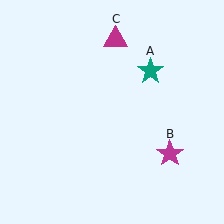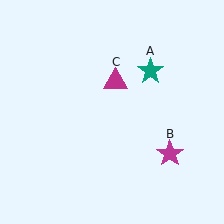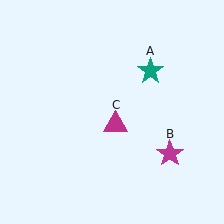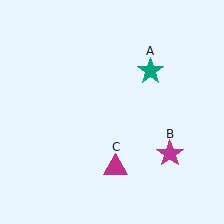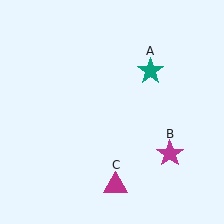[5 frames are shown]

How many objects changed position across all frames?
1 object changed position: magenta triangle (object C).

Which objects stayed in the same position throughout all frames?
Teal star (object A) and magenta star (object B) remained stationary.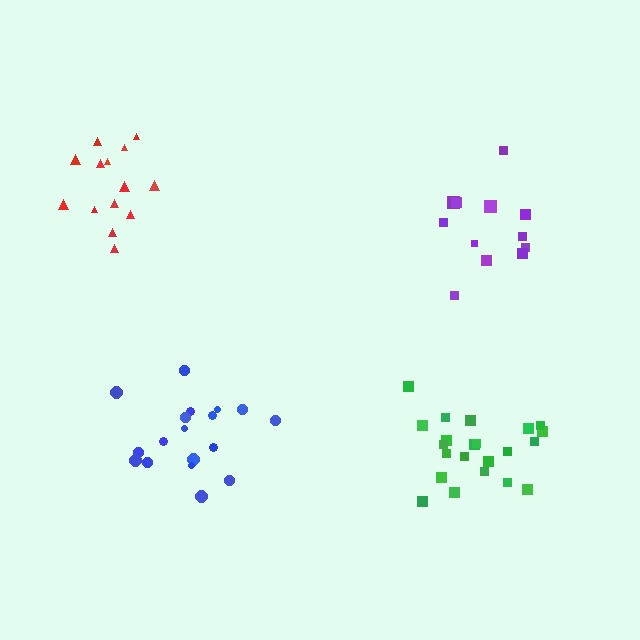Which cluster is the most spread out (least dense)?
Blue.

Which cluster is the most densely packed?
Green.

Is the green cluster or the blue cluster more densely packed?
Green.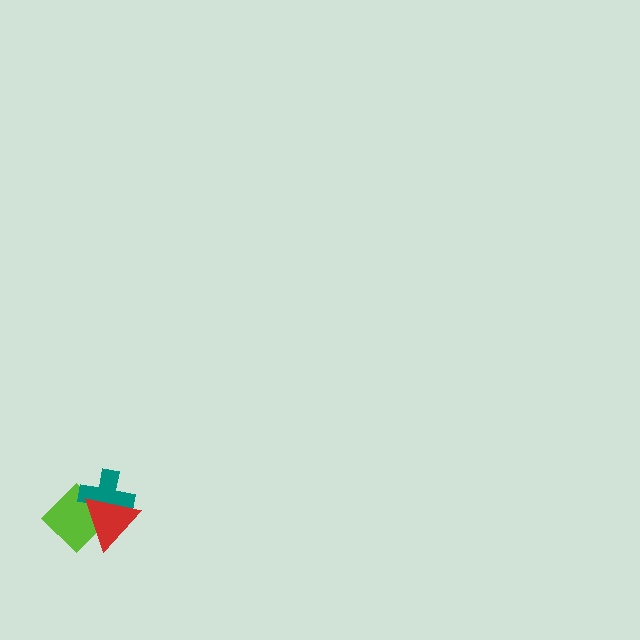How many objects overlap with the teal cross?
2 objects overlap with the teal cross.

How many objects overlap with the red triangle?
2 objects overlap with the red triangle.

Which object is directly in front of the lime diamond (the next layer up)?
The teal cross is directly in front of the lime diamond.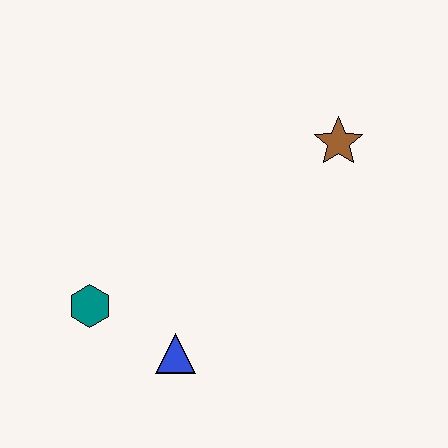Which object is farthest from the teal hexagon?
The brown star is farthest from the teal hexagon.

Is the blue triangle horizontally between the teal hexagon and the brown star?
Yes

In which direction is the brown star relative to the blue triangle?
The brown star is above the blue triangle.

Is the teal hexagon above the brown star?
No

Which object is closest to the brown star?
The blue triangle is closest to the brown star.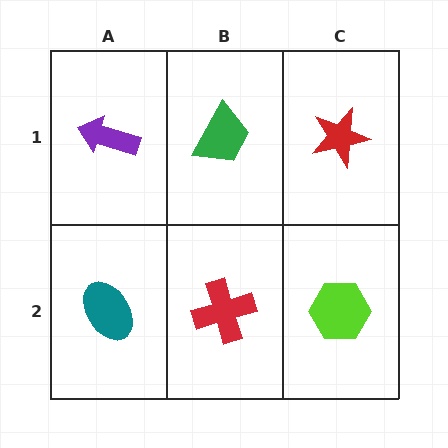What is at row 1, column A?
A purple arrow.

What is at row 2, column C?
A lime hexagon.